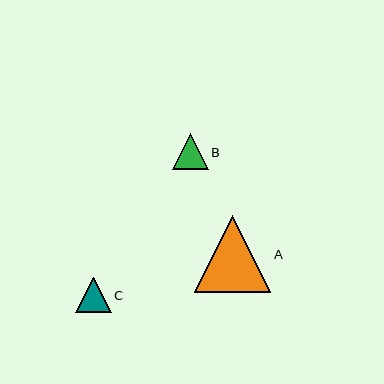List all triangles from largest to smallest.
From largest to smallest: A, B, C.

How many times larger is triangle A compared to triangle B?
Triangle A is approximately 2.1 times the size of triangle B.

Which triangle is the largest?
Triangle A is the largest with a size of approximately 77 pixels.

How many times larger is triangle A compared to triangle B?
Triangle A is approximately 2.1 times the size of triangle B.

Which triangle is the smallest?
Triangle C is the smallest with a size of approximately 35 pixels.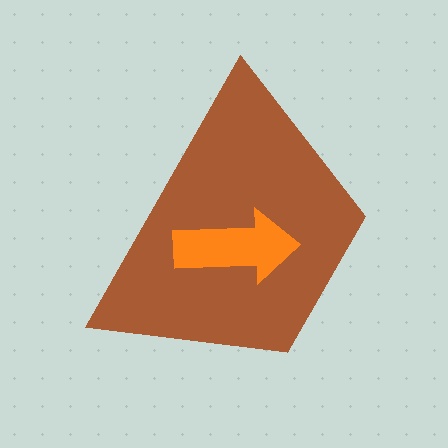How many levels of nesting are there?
2.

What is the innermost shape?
The orange arrow.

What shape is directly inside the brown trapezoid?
The orange arrow.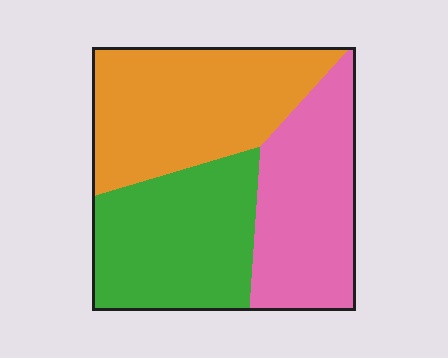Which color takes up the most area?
Orange, at roughly 35%.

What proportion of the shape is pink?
Pink takes up between a quarter and a half of the shape.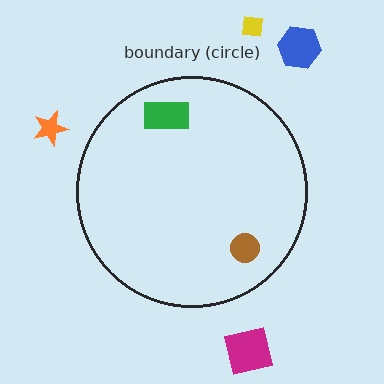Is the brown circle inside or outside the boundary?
Inside.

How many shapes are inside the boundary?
2 inside, 4 outside.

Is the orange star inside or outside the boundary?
Outside.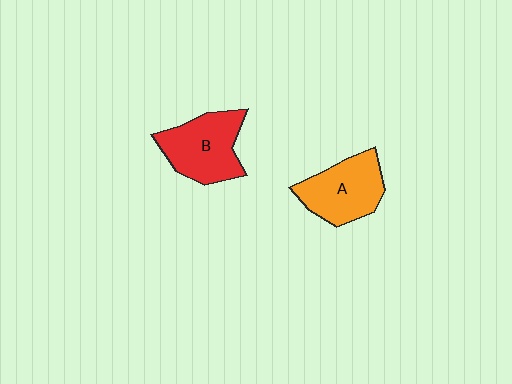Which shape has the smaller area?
Shape A (orange).